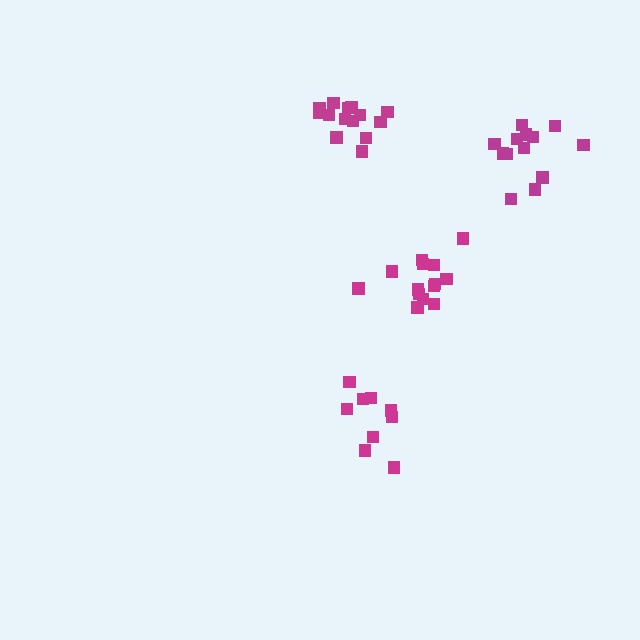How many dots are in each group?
Group 1: 14 dots, Group 2: 9 dots, Group 3: 14 dots, Group 4: 13 dots (50 total).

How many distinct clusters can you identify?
There are 4 distinct clusters.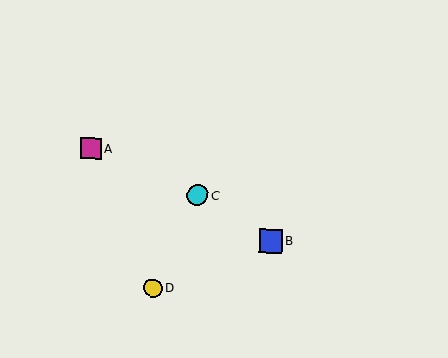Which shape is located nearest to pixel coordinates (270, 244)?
The blue square (labeled B) at (271, 241) is nearest to that location.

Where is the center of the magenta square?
The center of the magenta square is at (91, 149).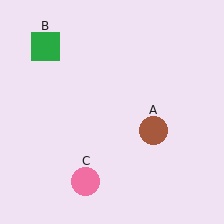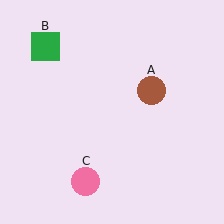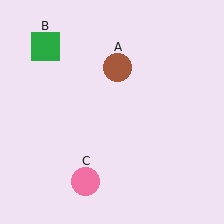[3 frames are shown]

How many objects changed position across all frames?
1 object changed position: brown circle (object A).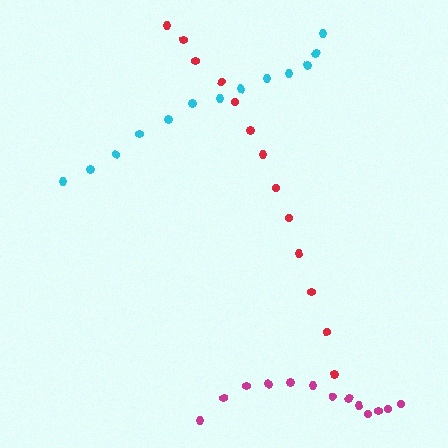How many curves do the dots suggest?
There are 3 distinct paths.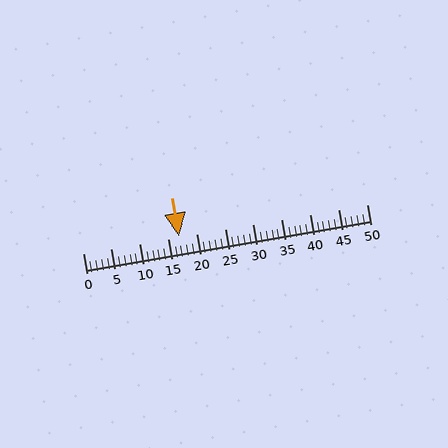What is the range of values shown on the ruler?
The ruler shows values from 0 to 50.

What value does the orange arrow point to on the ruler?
The orange arrow points to approximately 17.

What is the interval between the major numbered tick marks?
The major tick marks are spaced 5 units apart.